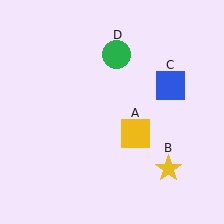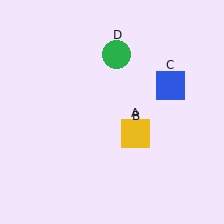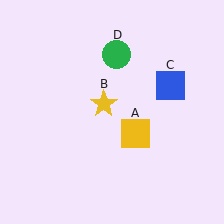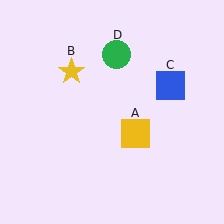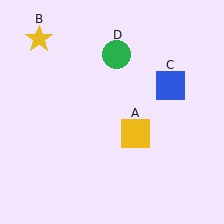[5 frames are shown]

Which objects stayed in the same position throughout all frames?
Yellow square (object A) and blue square (object C) and green circle (object D) remained stationary.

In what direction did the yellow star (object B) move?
The yellow star (object B) moved up and to the left.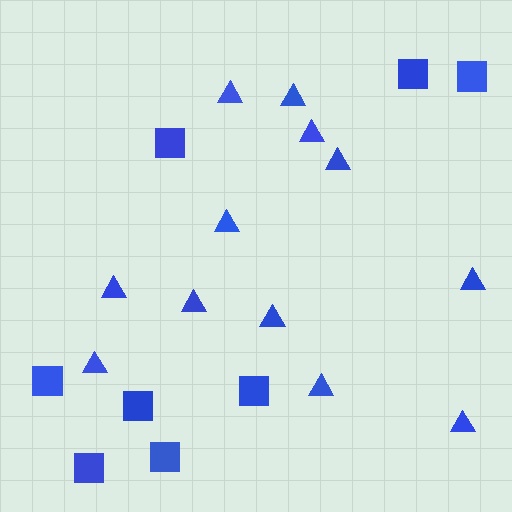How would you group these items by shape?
There are 2 groups: one group of triangles (12) and one group of squares (8).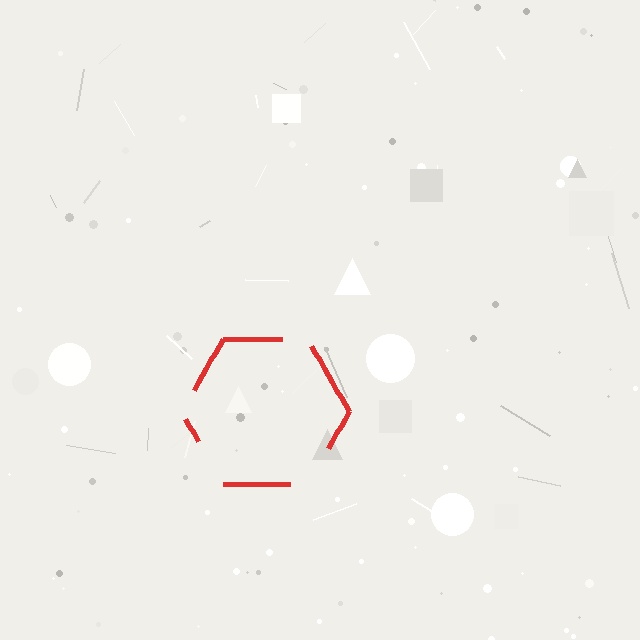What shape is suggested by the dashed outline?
The dashed outline suggests a hexagon.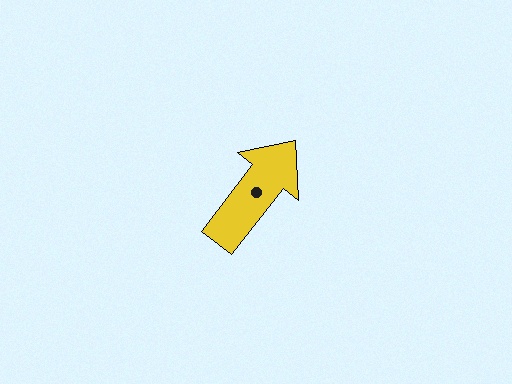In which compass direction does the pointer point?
Northeast.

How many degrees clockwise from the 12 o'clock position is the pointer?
Approximately 38 degrees.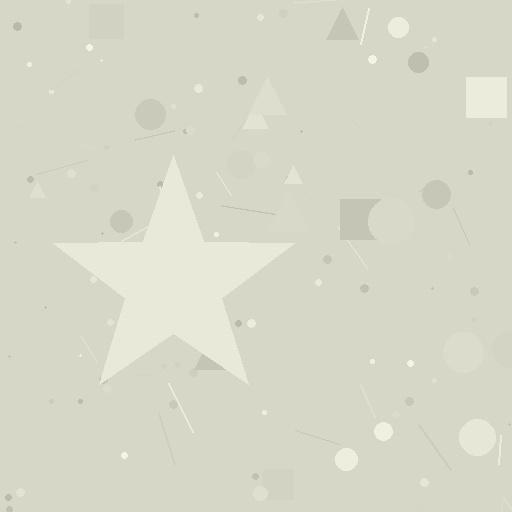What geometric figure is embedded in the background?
A star is embedded in the background.